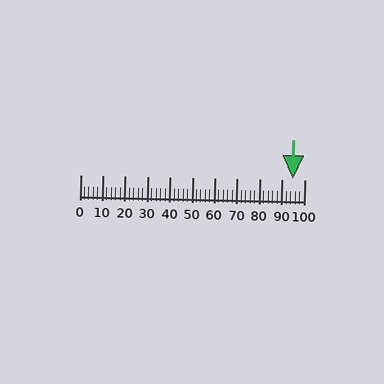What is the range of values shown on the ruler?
The ruler shows values from 0 to 100.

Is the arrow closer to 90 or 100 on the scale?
The arrow is closer to 90.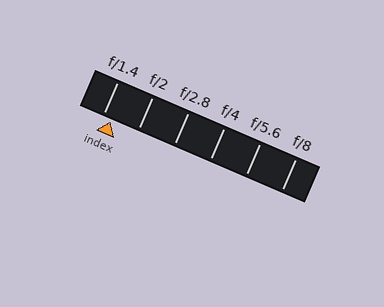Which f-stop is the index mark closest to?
The index mark is closest to f/1.4.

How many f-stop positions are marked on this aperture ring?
There are 6 f-stop positions marked.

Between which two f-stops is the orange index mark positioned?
The index mark is between f/1.4 and f/2.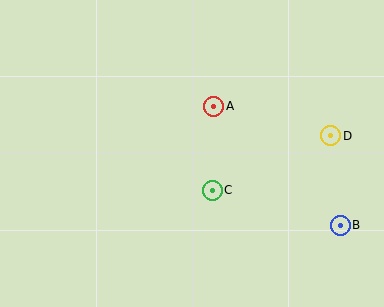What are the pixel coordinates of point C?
Point C is at (212, 190).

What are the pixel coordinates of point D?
Point D is at (331, 136).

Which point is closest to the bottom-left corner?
Point C is closest to the bottom-left corner.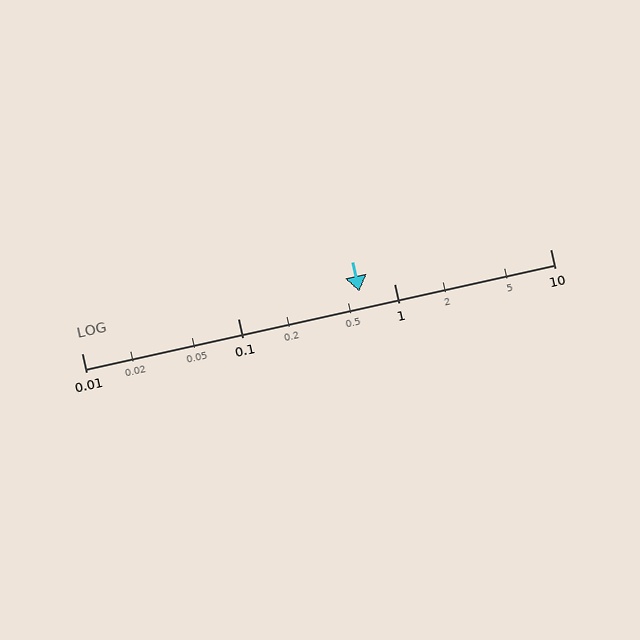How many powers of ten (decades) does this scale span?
The scale spans 3 decades, from 0.01 to 10.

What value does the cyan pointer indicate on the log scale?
The pointer indicates approximately 0.6.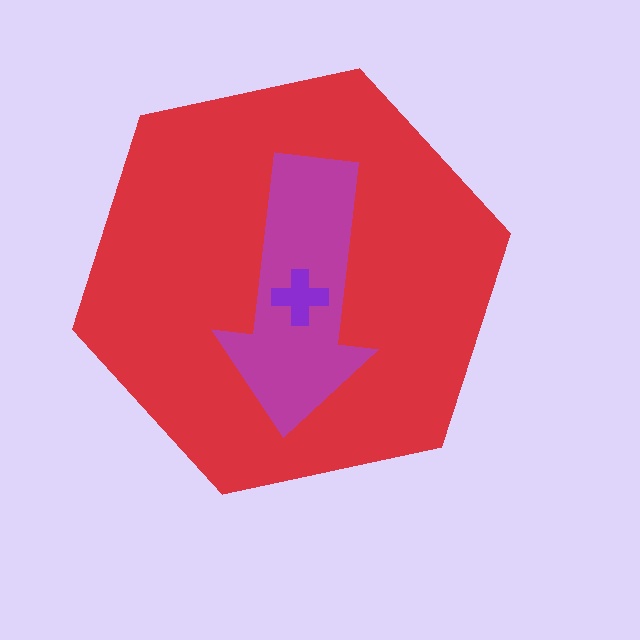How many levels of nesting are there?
3.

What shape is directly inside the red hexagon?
The magenta arrow.